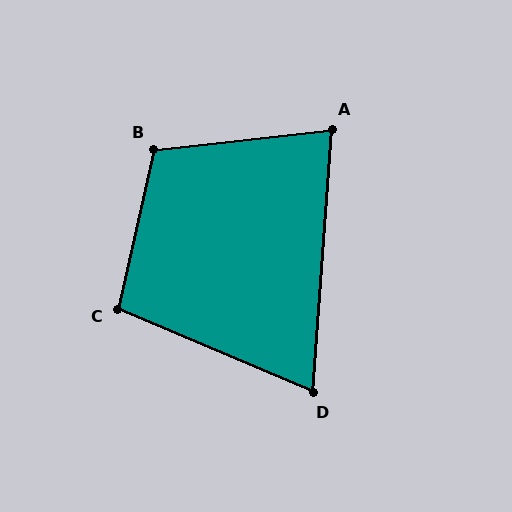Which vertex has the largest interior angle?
B, at approximately 109 degrees.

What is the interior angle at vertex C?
Approximately 100 degrees (obtuse).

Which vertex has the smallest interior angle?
D, at approximately 71 degrees.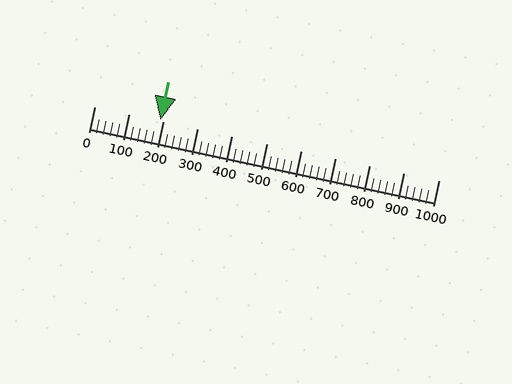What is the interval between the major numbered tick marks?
The major tick marks are spaced 100 units apart.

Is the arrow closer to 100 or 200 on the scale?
The arrow is closer to 200.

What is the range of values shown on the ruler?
The ruler shows values from 0 to 1000.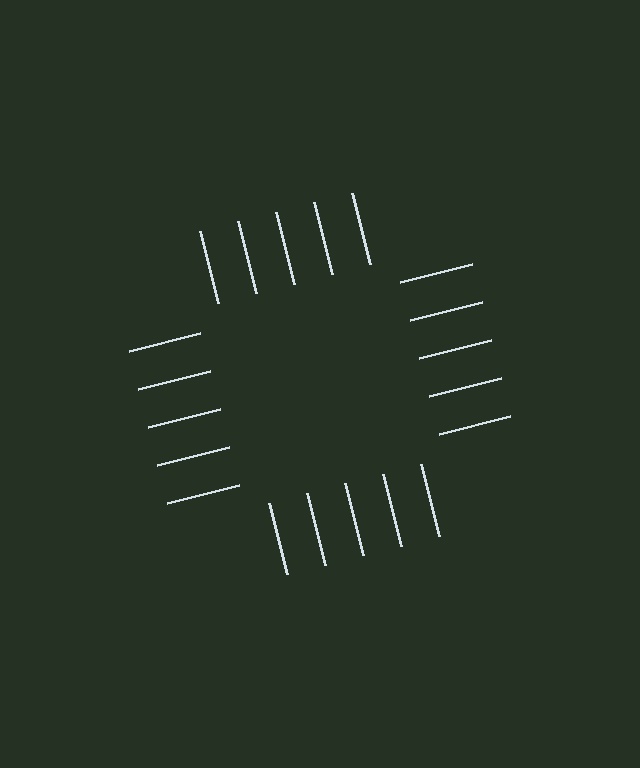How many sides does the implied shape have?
4 sides — the line-ends trace a square.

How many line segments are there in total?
20 — 5 along each of the 4 edges.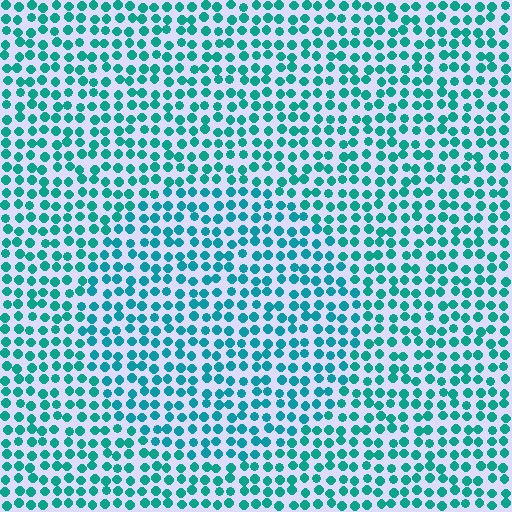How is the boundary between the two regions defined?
The boundary is defined purely by a slight shift in hue (about 15 degrees). Spacing, size, and orientation are identical on both sides.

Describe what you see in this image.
The image is filled with small teal elements in a uniform arrangement. A circle-shaped region is visible where the elements are tinted to a slightly different hue, forming a subtle color boundary.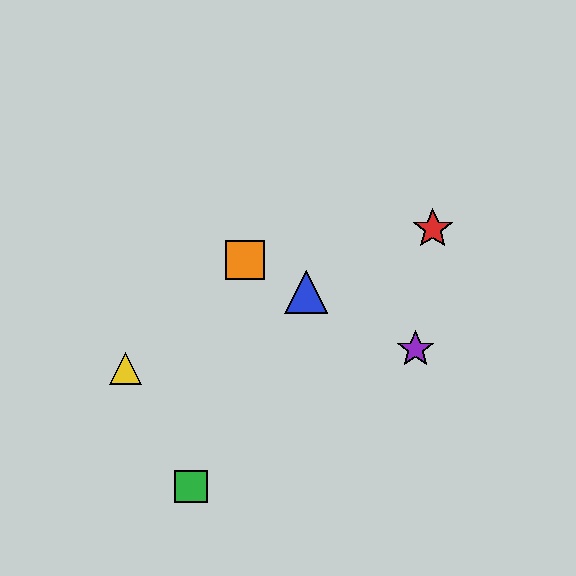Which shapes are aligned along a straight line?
The blue triangle, the purple star, the orange square are aligned along a straight line.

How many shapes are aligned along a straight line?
3 shapes (the blue triangle, the purple star, the orange square) are aligned along a straight line.